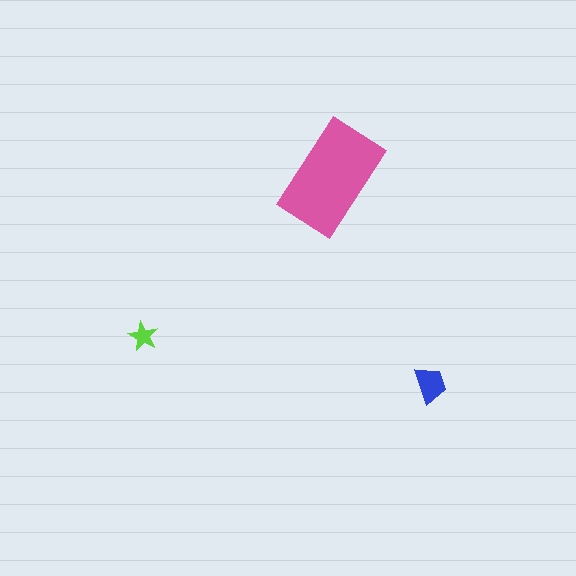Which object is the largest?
The pink rectangle.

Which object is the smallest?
The lime star.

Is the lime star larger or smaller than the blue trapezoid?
Smaller.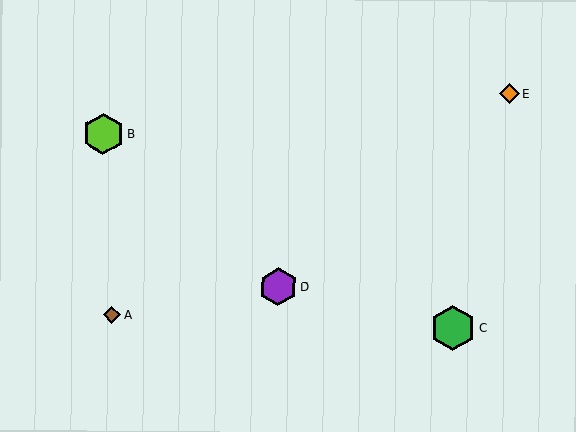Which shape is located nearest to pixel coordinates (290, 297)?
The purple hexagon (labeled D) at (278, 287) is nearest to that location.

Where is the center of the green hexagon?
The center of the green hexagon is at (453, 329).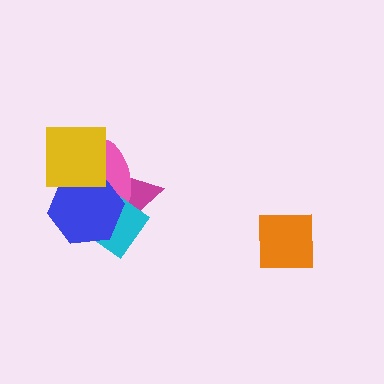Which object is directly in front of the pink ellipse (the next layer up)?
The cyan diamond is directly in front of the pink ellipse.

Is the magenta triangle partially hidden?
Yes, it is partially covered by another shape.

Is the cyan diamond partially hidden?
Yes, it is partially covered by another shape.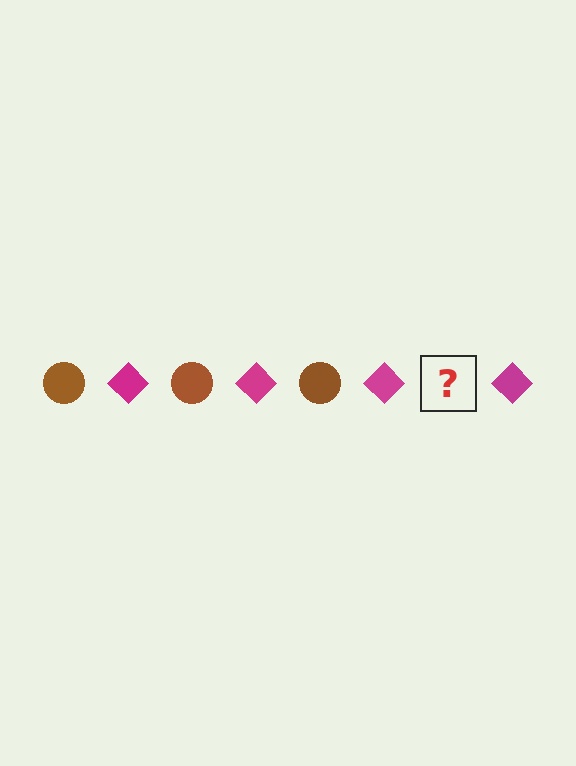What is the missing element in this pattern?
The missing element is a brown circle.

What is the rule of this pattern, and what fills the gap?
The rule is that the pattern alternates between brown circle and magenta diamond. The gap should be filled with a brown circle.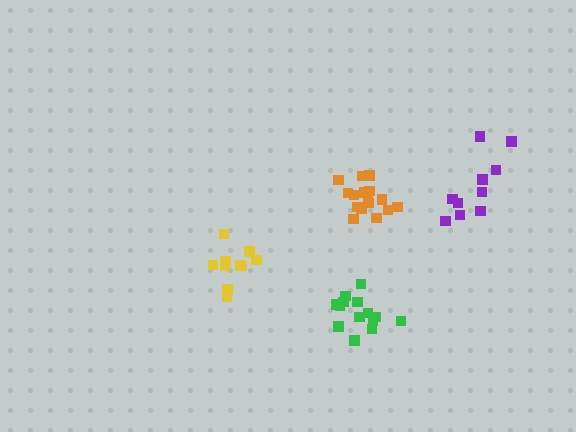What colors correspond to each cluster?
The clusters are colored: green, orange, purple, yellow.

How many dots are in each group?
Group 1: 15 dots, Group 2: 16 dots, Group 3: 10 dots, Group 4: 10 dots (51 total).